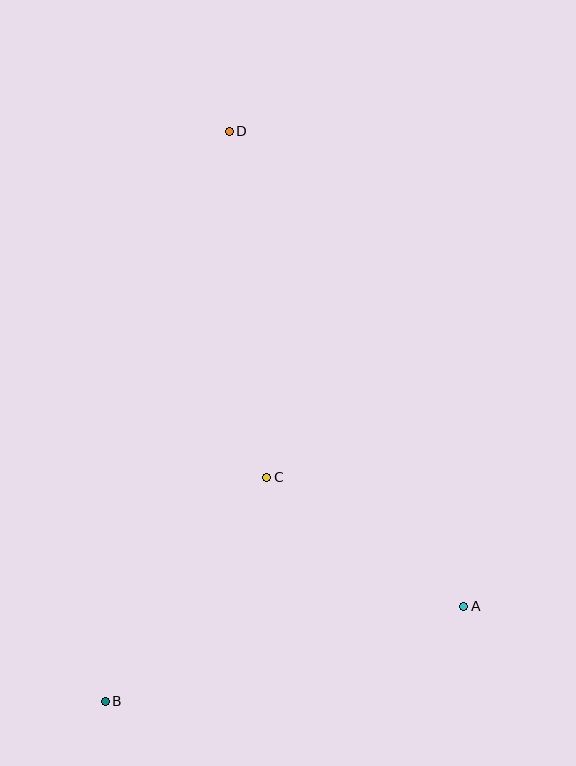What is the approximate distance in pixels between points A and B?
The distance between A and B is approximately 371 pixels.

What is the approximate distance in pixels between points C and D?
The distance between C and D is approximately 348 pixels.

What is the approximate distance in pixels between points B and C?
The distance between B and C is approximately 276 pixels.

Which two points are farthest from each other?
Points B and D are farthest from each other.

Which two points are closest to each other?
Points A and C are closest to each other.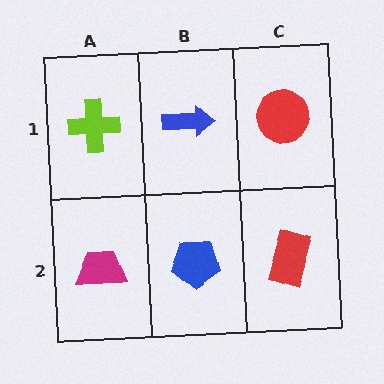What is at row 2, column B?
A blue pentagon.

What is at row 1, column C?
A red circle.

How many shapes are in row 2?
3 shapes.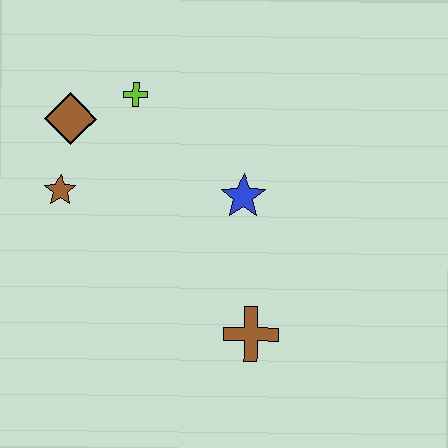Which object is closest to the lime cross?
The brown diamond is closest to the lime cross.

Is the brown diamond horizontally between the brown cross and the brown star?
Yes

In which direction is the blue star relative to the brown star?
The blue star is to the right of the brown star.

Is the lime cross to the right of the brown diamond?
Yes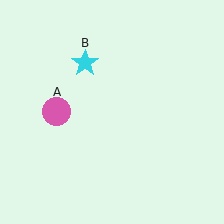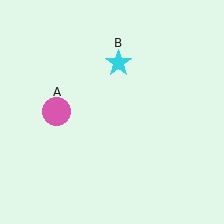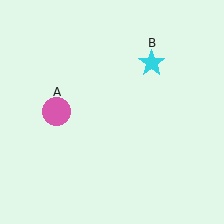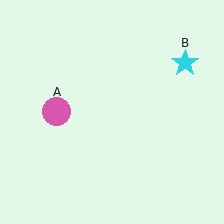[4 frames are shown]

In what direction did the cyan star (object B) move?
The cyan star (object B) moved right.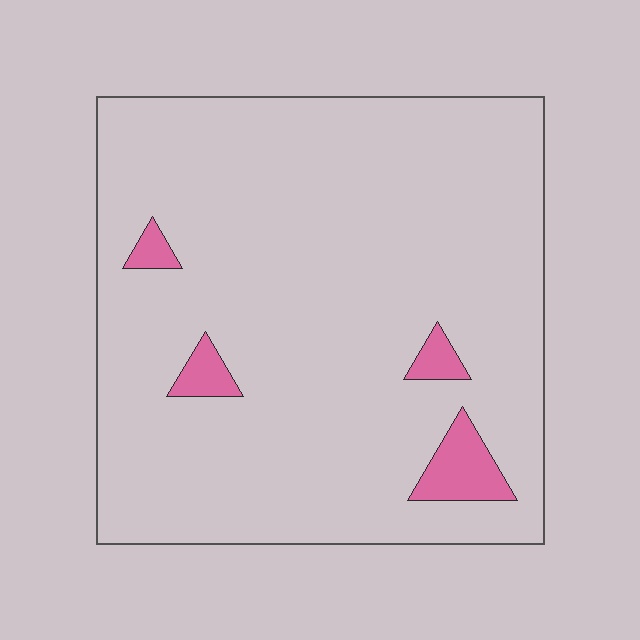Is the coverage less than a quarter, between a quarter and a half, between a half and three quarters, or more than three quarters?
Less than a quarter.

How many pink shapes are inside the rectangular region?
4.